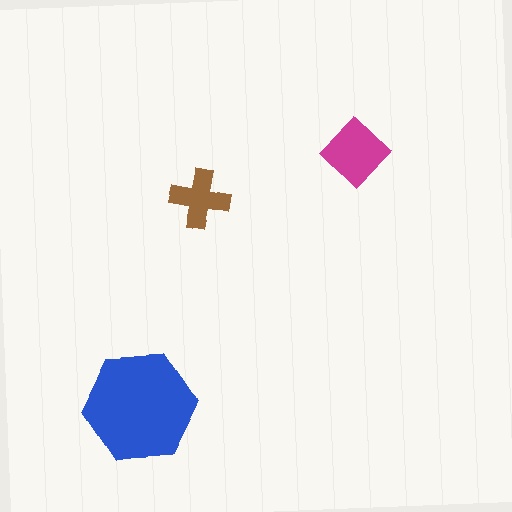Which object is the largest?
The blue hexagon.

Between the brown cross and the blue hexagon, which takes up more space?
The blue hexagon.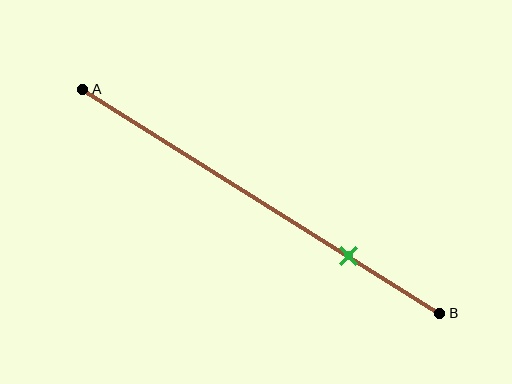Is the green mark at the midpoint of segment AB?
No, the mark is at about 75% from A, not at the 50% midpoint.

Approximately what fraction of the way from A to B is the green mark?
The green mark is approximately 75% of the way from A to B.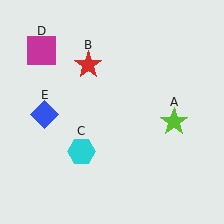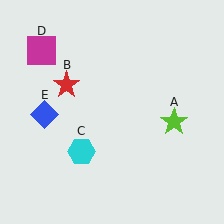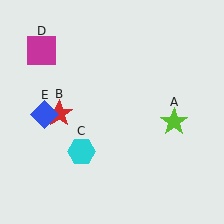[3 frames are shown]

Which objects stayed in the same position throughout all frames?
Lime star (object A) and cyan hexagon (object C) and magenta square (object D) and blue diamond (object E) remained stationary.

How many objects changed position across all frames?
1 object changed position: red star (object B).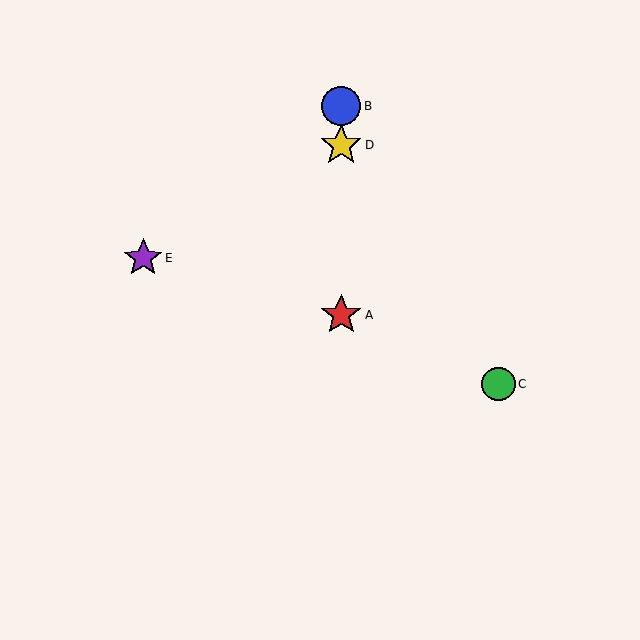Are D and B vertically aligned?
Yes, both are at x≈341.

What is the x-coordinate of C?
Object C is at x≈498.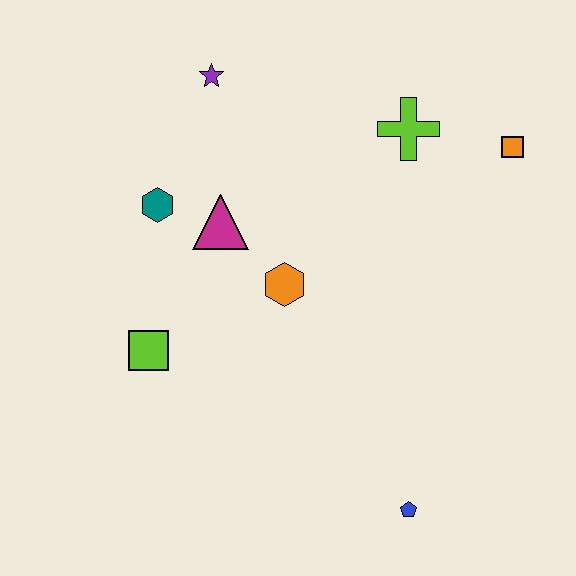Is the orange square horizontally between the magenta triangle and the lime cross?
No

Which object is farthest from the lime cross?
The blue pentagon is farthest from the lime cross.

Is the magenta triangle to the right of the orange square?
No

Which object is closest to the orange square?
The lime cross is closest to the orange square.